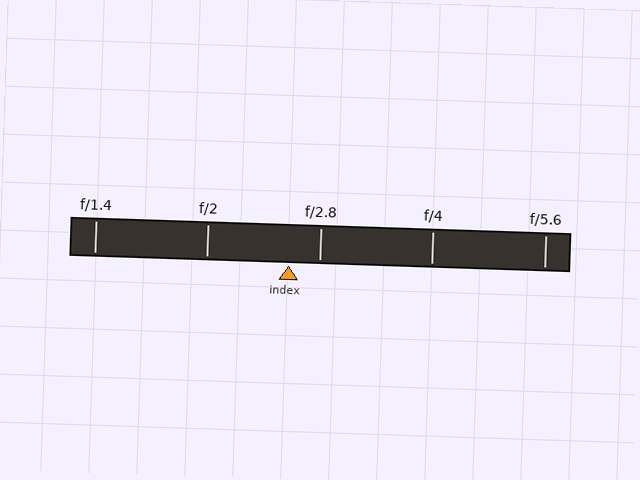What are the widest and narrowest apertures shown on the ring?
The widest aperture shown is f/1.4 and the narrowest is f/5.6.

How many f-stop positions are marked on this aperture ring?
There are 5 f-stop positions marked.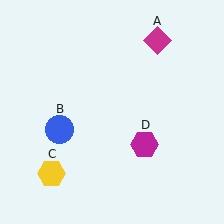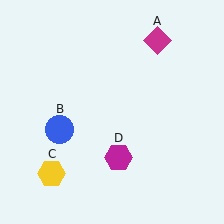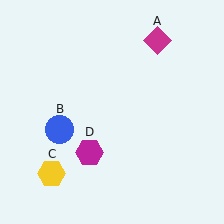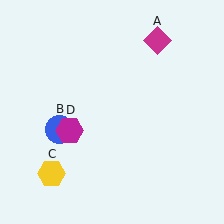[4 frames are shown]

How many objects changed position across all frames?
1 object changed position: magenta hexagon (object D).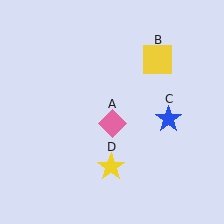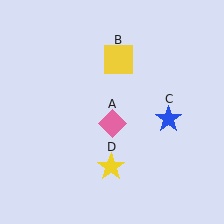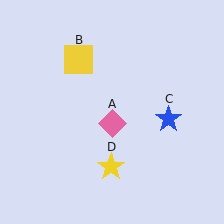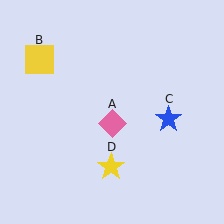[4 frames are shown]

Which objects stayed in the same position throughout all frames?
Pink diamond (object A) and blue star (object C) and yellow star (object D) remained stationary.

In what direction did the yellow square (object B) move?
The yellow square (object B) moved left.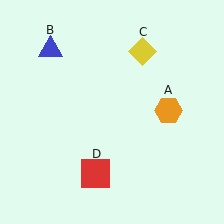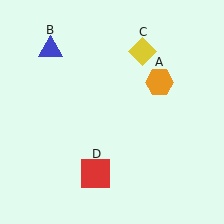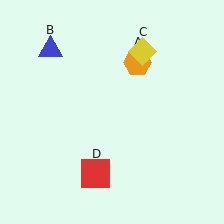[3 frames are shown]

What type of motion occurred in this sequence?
The orange hexagon (object A) rotated counterclockwise around the center of the scene.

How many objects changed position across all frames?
1 object changed position: orange hexagon (object A).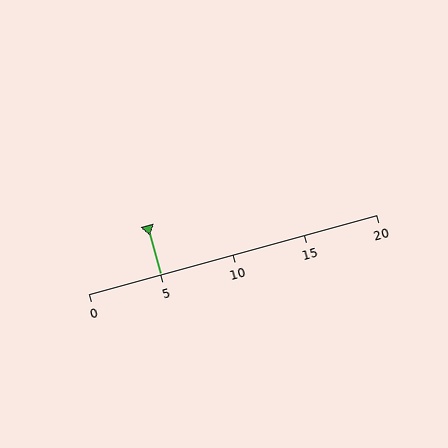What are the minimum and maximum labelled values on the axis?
The axis runs from 0 to 20.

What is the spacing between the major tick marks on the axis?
The major ticks are spaced 5 apart.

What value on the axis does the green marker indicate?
The marker indicates approximately 5.